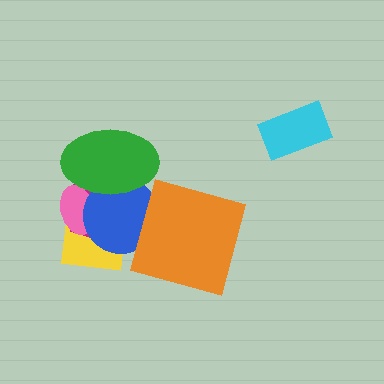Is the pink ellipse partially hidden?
Yes, it is partially covered by another shape.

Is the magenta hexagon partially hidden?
Yes, it is partially covered by another shape.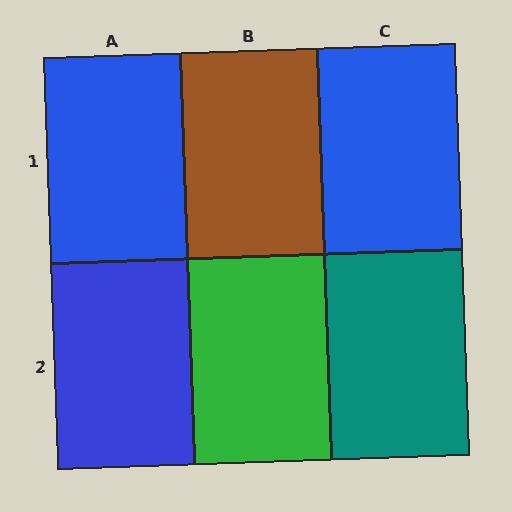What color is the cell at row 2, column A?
Blue.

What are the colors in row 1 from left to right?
Blue, brown, blue.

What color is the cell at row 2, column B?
Green.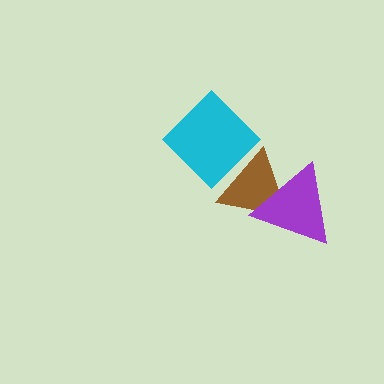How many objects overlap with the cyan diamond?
1 object overlaps with the cyan diamond.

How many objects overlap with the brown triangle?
2 objects overlap with the brown triangle.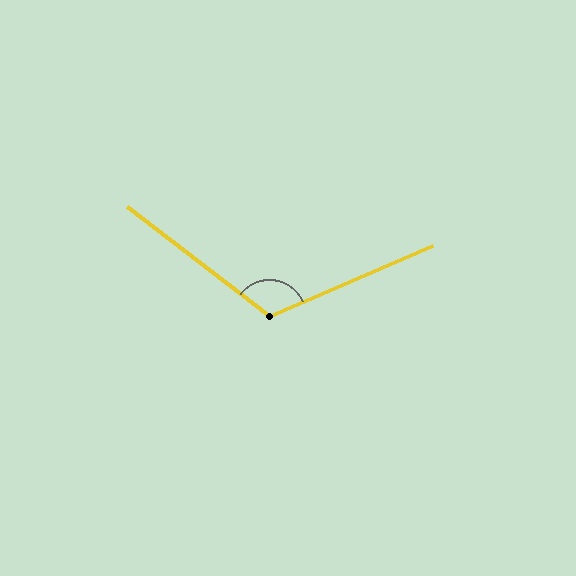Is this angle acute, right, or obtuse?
It is obtuse.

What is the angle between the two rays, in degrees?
Approximately 119 degrees.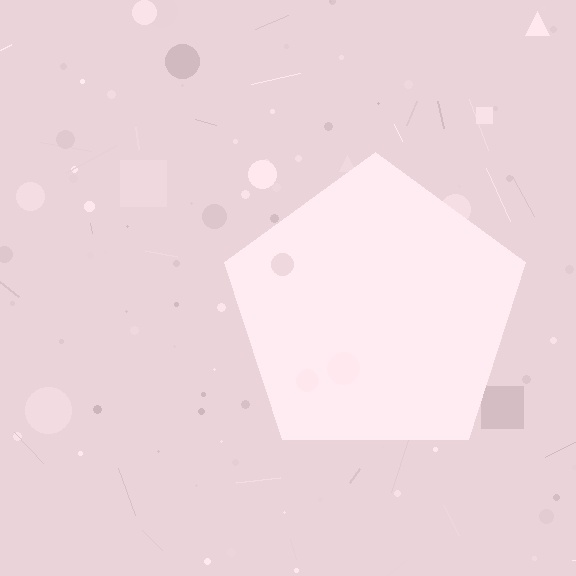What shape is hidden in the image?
A pentagon is hidden in the image.